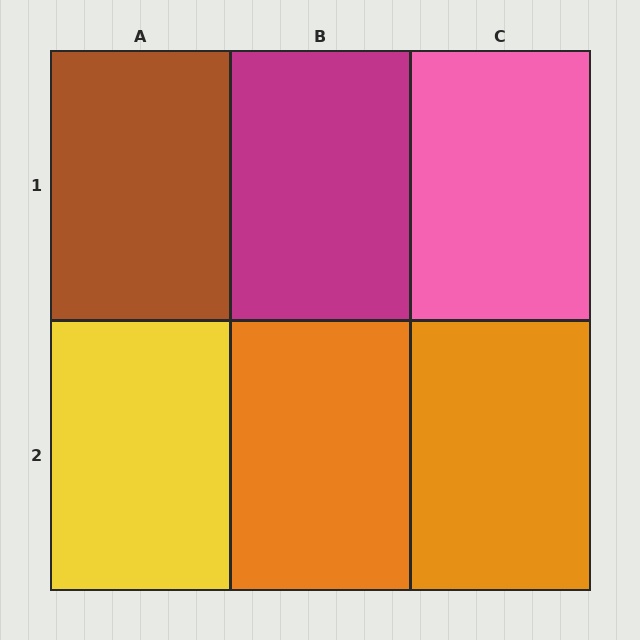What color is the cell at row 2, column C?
Orange.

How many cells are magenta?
1 cell is magenta.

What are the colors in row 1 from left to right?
Brown, magenta, pink.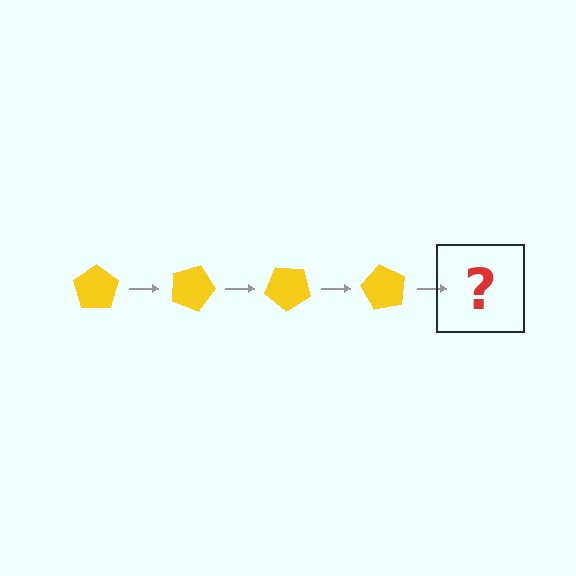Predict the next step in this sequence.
The next step is a yellow pentagon rotated 80 degrees.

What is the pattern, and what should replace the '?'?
The pattern is that the pentagon rotates 20 degrees each step. The '?' should be a yellow pentagon rotated 80 degrees.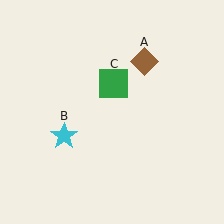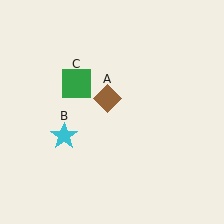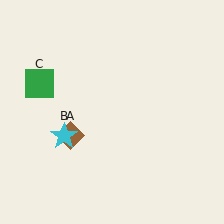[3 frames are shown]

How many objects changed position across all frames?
2 objects changed position: brown diamond (object A), green square (object C).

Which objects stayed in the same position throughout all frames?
Cyan star (object B) remained stationary.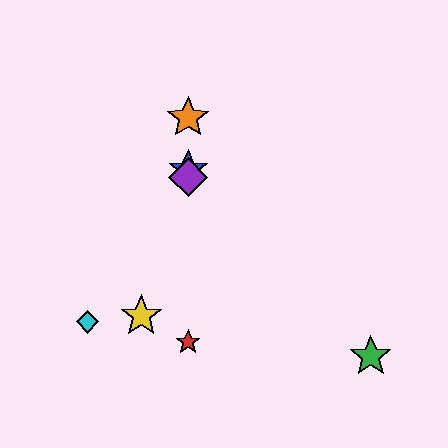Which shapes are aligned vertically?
The red star, the blue star, the purple diamond, the orange star are aligned vertically.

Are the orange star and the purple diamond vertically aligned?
Yes, both are at x≈188.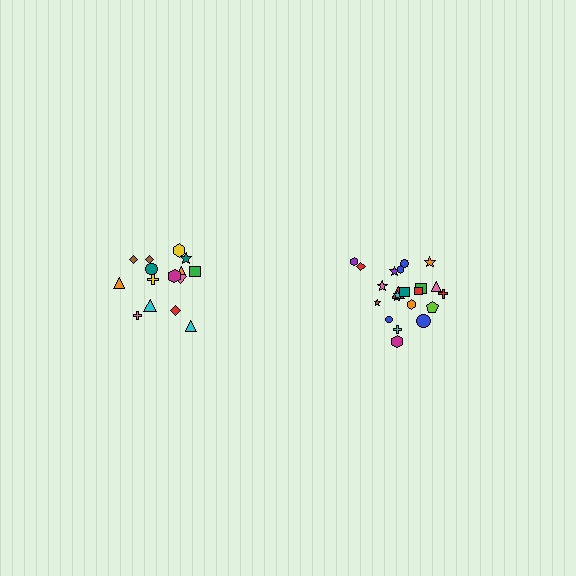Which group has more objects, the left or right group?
The right group.